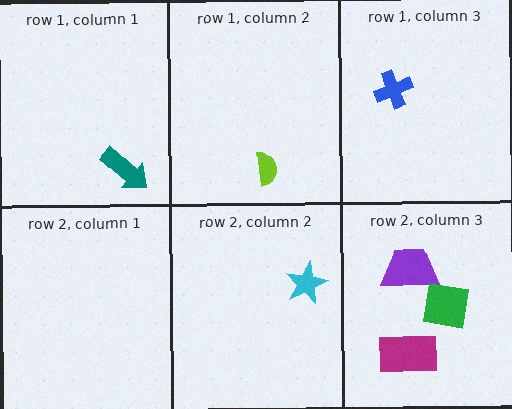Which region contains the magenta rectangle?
The row 2, column 3 region.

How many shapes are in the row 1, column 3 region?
1.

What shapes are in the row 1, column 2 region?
The lime semicircle.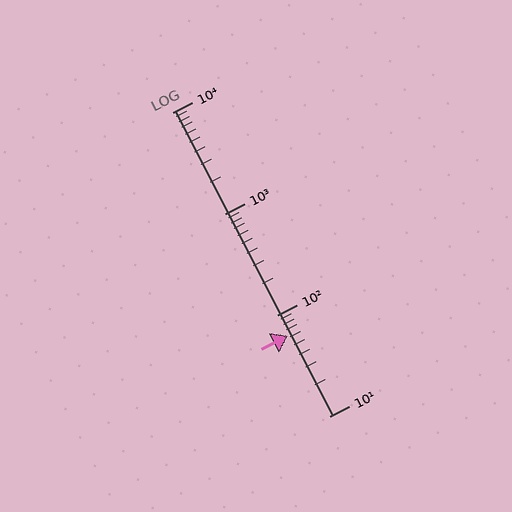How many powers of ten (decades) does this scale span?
The scale spans 3 decades, from 10 to 10000.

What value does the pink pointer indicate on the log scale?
The pointer indicates approximately 62.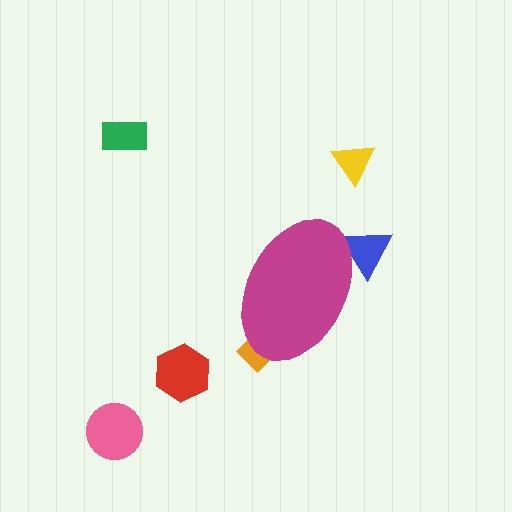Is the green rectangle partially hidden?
No, the green rectangle is fully visible.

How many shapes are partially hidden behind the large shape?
2 shapes are partially hidden.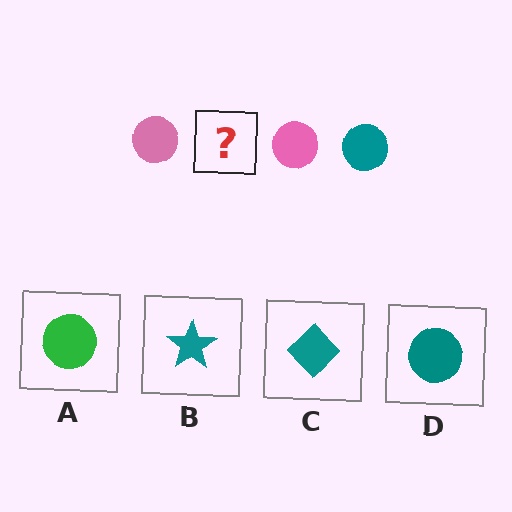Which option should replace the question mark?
Option D.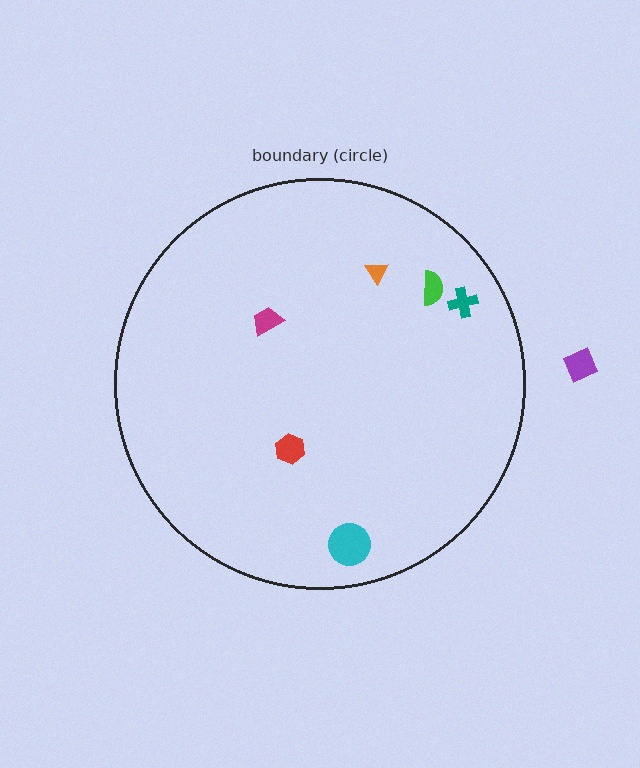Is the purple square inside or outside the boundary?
Outside.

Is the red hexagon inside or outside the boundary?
Inside.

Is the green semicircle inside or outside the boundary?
Inside.